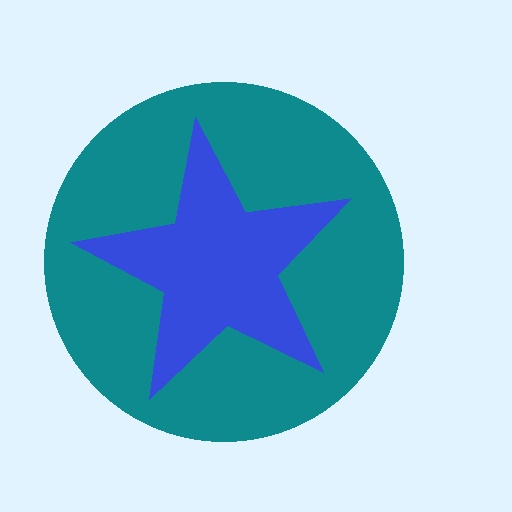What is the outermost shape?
The teal circle.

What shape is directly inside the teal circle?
The blue star.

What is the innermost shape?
The blue star.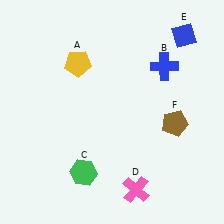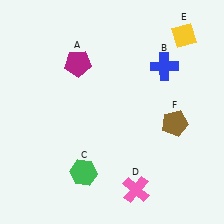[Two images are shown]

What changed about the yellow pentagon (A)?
In Image 1, A is yellow. In Image 2, it changed to magenta.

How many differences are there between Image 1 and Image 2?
There are 2 differences between the two images.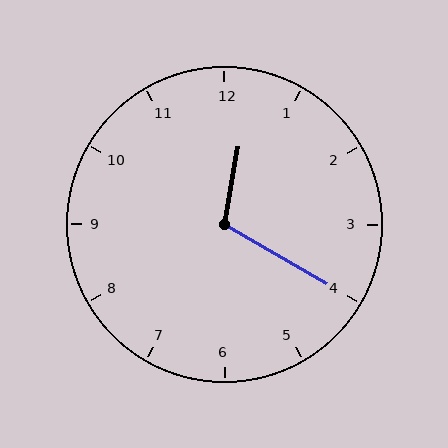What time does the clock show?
12:20.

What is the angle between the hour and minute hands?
Approximately 110 degrees.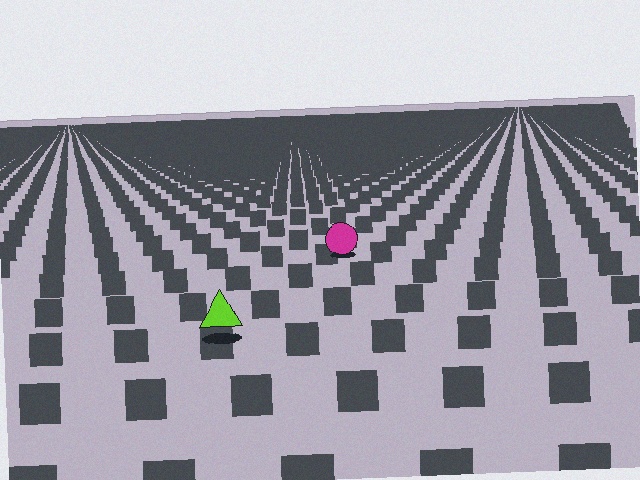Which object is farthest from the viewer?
The magenta circle is farthest from the viewer. It appears smaller and the ground texture around it is denser.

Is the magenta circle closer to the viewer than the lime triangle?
No. The lime triangle is closer — you can tell from the texture gradient: the ground texture is coarser near it.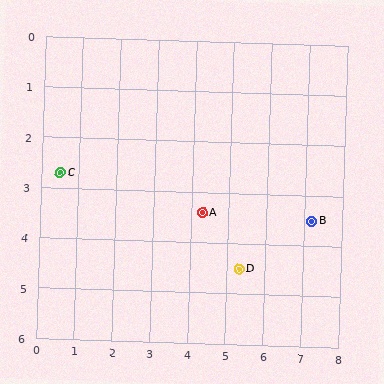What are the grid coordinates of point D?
Point D is at approximately (5.3, 4.5).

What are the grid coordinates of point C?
Point C is at approximately (0.5, 2.7).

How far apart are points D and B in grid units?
Points D and B are about 2.1 grid units apart.